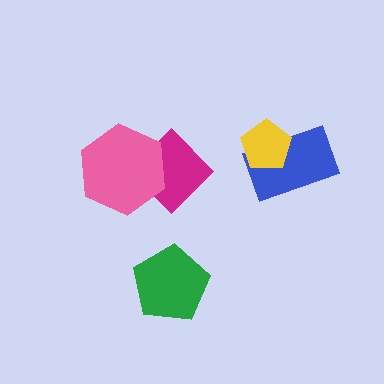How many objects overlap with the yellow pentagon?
1 object overlaps with the yellow pentagon.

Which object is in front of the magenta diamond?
The pink hexagon is in front of the magenta diamond.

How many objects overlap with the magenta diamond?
1 object overlaps with the magenta diamond.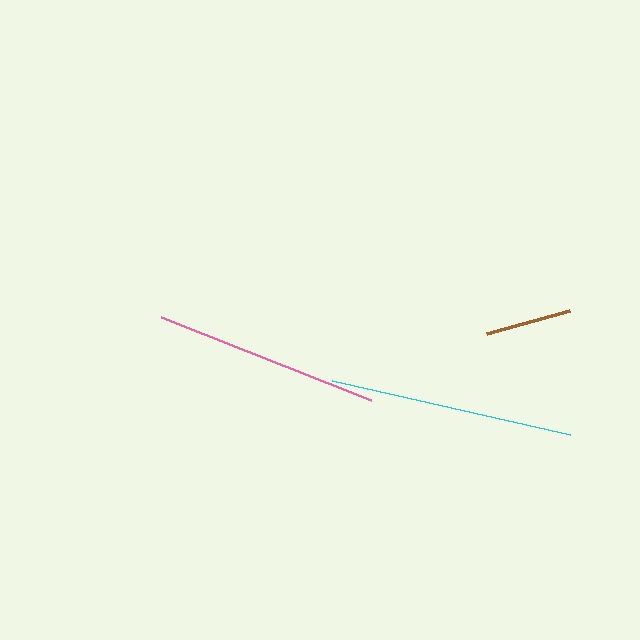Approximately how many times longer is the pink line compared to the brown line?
The pink line is approximately 2.6 times the length of the brown line.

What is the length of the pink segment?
The pink segment is approximately 226 pixels long.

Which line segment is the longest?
The cyan line is the longest at approximately 244 pixels.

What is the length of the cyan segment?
The cyan segment is approximately 244 pixels long.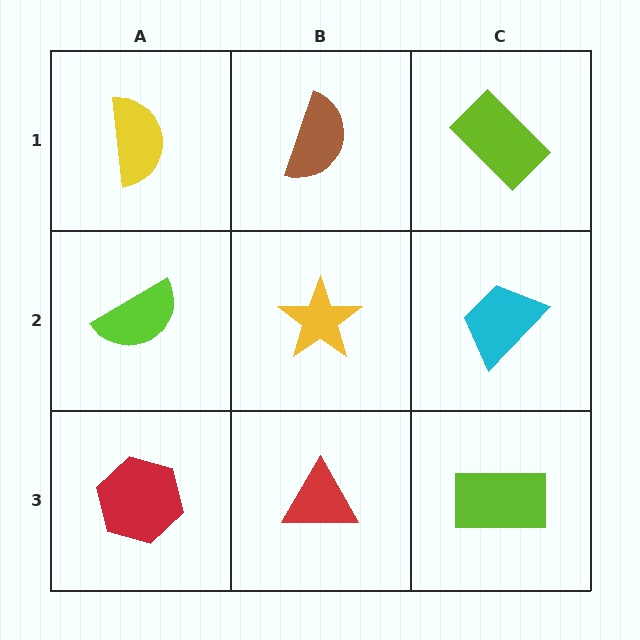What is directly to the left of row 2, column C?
A yellow star.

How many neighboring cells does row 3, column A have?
2.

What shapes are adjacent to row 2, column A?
A yellow semicircle (row 1, column A), a red hexagon (row 3, column A), a yellow star (row 2, column B).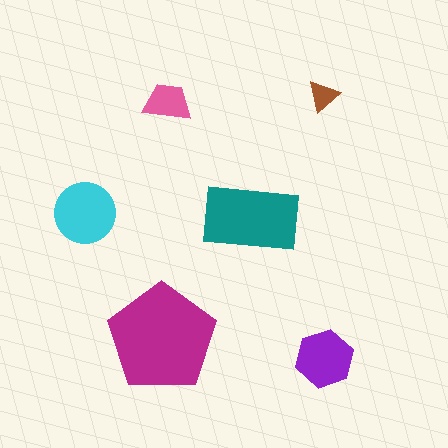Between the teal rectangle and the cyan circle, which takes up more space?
The teal rectangle.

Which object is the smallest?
The brown triangle.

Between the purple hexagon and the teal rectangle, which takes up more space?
The teal rectangle.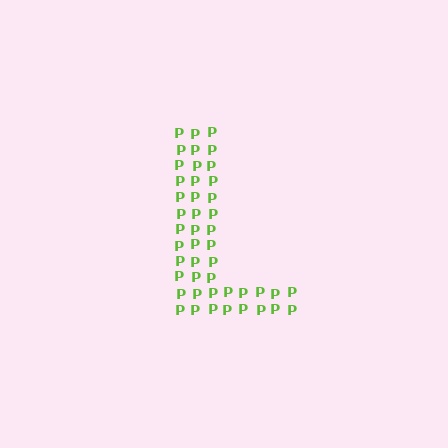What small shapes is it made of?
It is made of small letter P's.